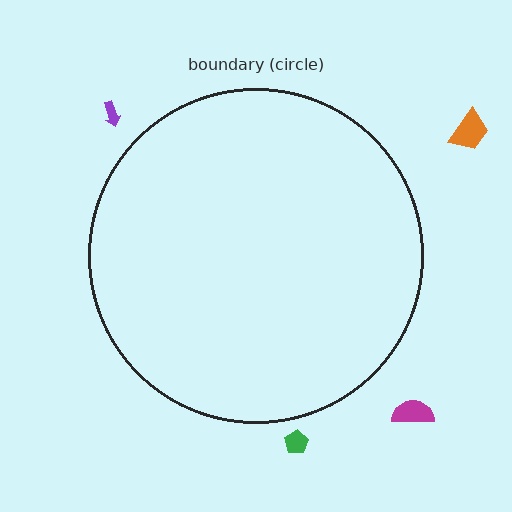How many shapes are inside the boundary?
0 inside, 4 outside.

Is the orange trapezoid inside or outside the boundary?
Outside.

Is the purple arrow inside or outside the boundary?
Outside.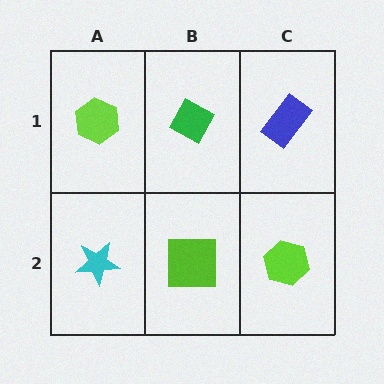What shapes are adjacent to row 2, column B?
A green diamond (row 1, column B), a cyan star (row 2, column A), a lime hexagon (row 2, column C).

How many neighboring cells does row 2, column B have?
3.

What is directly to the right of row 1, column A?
A green diamond.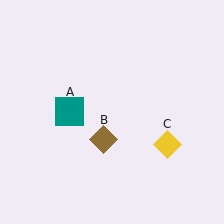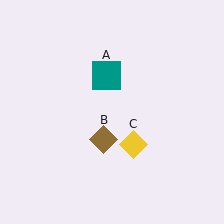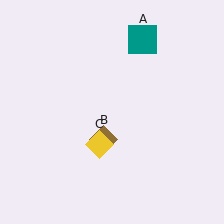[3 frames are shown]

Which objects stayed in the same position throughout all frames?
Brown diamond (object B) remained stationary.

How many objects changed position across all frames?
2 objects changed position: teal square (object A), yellow diamond (object C).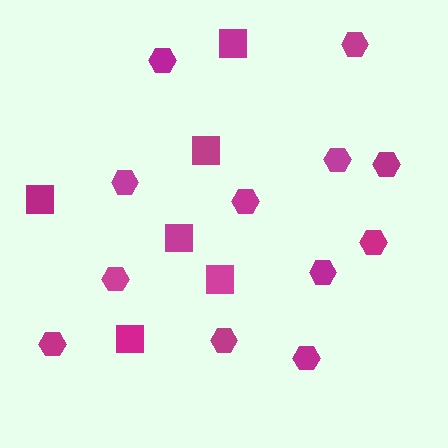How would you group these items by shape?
There are 2 groups: one group of squares (6) and one group of hexagons (12).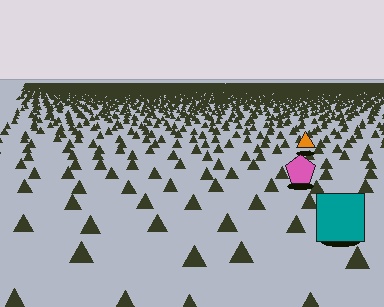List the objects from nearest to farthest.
From nearest to farthest: the teal square, the pink pentagon, the orange triangle.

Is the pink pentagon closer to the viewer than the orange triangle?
Yes. The pink pentagon is closer — you can tell from the texture gradient: the ground texture is coarser near it.